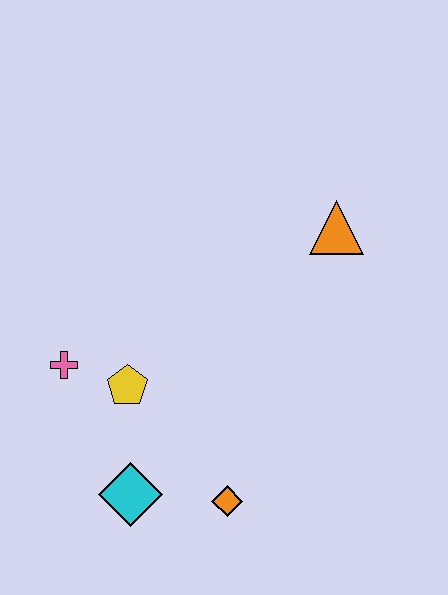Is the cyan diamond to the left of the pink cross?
No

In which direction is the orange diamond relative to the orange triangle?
The orange diamond is below the orange triangle.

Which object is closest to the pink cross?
The yellow pentagon is closest to the pink cross.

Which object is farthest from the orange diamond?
The orange triangle is farthest from the orange diamond.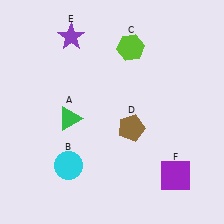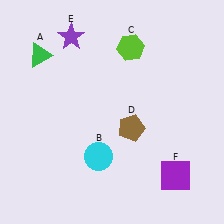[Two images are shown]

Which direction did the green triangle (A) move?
The green triangle (A) moved up.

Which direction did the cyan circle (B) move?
The cyan circle (B) moved right.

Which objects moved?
The objects that moved are: the green triangle (A), the cyan circle (B).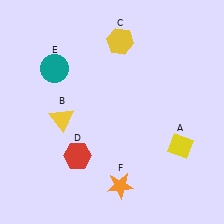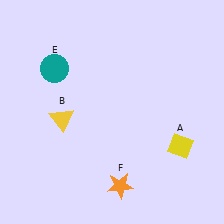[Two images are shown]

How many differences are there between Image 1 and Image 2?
There are 2 differences between the two images.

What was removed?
The red hexagon (D), the yellow hexagon (C) were removed in Image 2.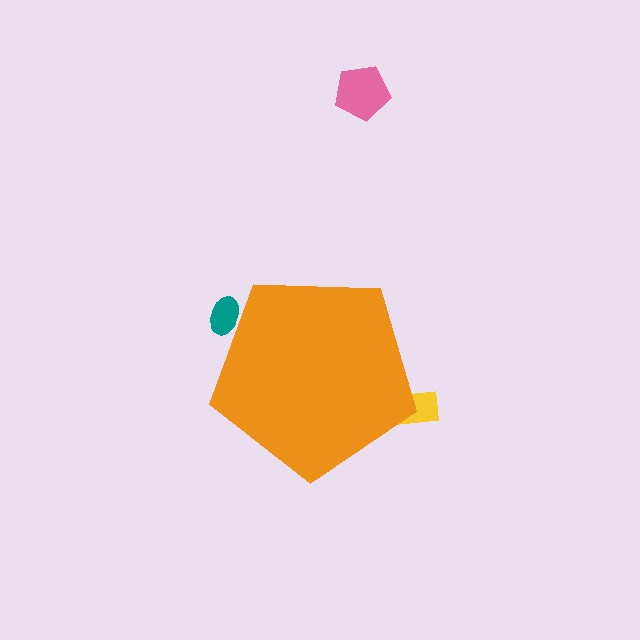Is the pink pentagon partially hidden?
No, the pink pentagon is fully visible.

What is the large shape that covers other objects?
An orange pentagon.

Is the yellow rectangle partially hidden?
Yes, the yellow rectangle is partially hidden behind the orange pentagon.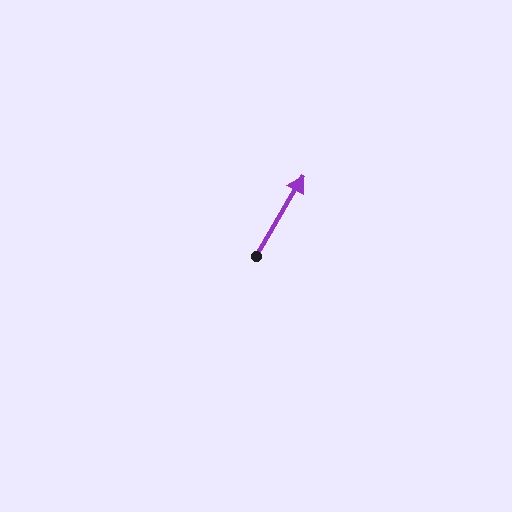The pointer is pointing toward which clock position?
Roughly 1 o'clock.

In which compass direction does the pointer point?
Northeast.